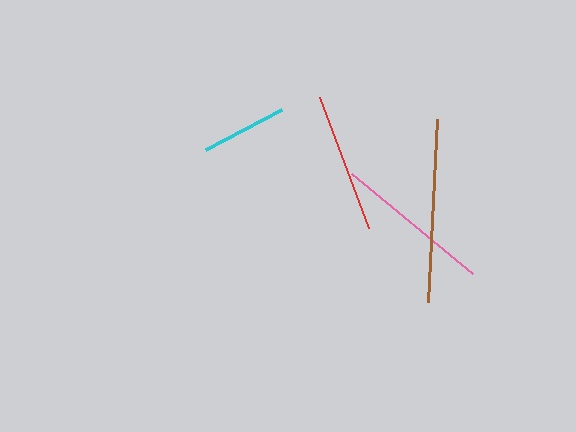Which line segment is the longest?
The brown line is the longest at approximately 183 pixels.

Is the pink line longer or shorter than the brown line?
The brown line is longer than the pink line.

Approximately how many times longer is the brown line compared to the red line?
The brown line is approximately 1.3 times the length of the red line.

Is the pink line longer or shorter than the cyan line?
The pink line is longer than the cyan line.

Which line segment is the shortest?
The cyan line is the shortest at approximately 85 pixels.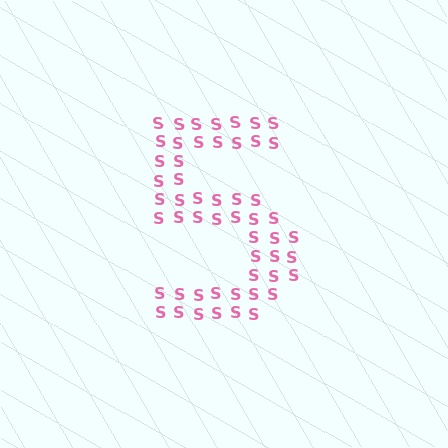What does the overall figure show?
The overall figure shows the digit 5.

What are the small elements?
The small elements are letter S's.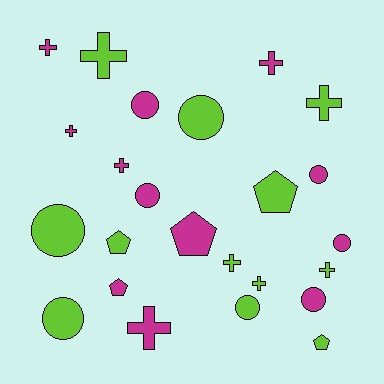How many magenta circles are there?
There are 5 magenta circles.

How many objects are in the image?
There are 24 objects.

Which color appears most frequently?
Magenta, with 12 objects.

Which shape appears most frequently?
Cross, with 10 objects.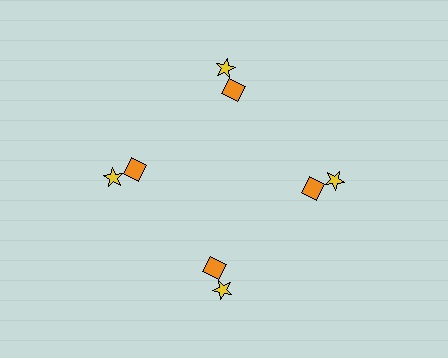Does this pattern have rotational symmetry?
Yes, this pattern has 4-fold rotational symmetry. It looks the same after rotating 90 degrees around the center.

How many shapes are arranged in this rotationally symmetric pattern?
There are 8 shapes, arranged in 4 groups of 2.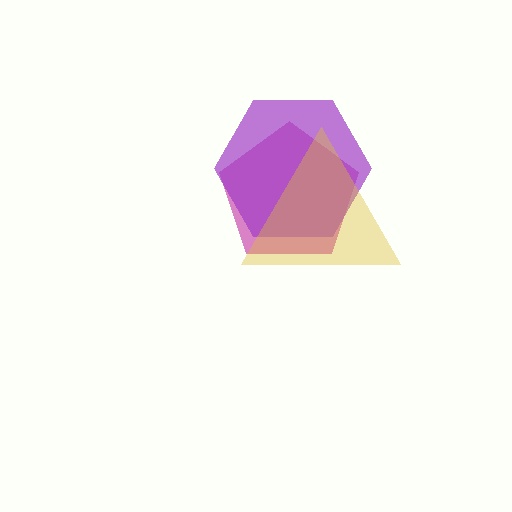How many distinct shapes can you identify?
There are 3 distinct shapes: a magenta pentagon, a purple hexagon, a yellow triangle.